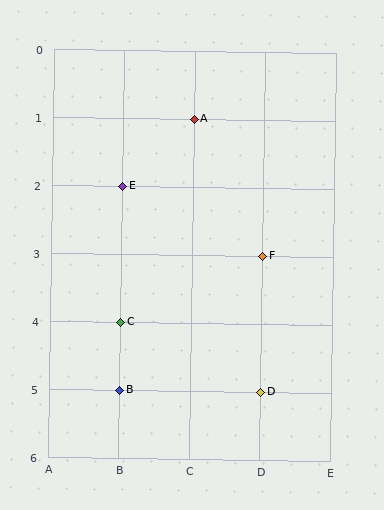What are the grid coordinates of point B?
Point B is at grid coordinates (B, 5).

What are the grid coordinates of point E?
Point E is at grid coordinates (B, 2).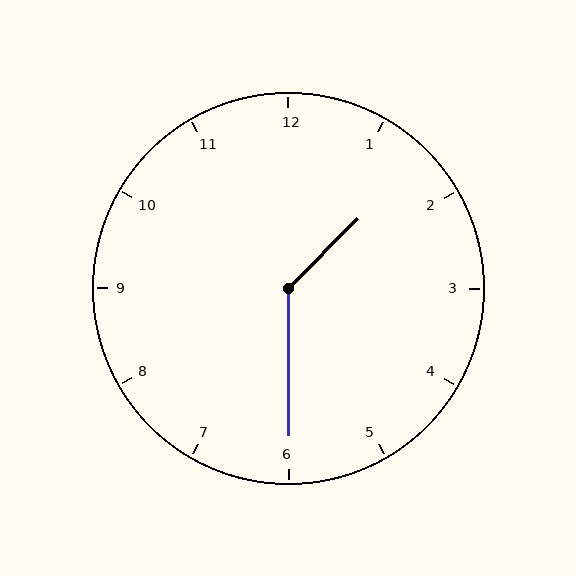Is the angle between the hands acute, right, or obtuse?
It is obtuse.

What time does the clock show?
1:30.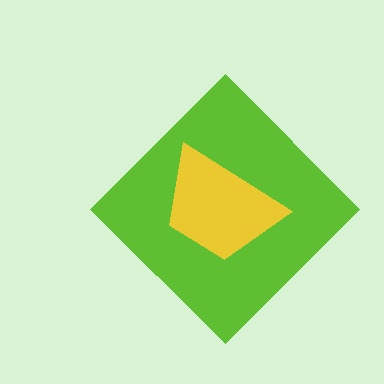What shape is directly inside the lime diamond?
The yellow trapezoid.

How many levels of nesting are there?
2.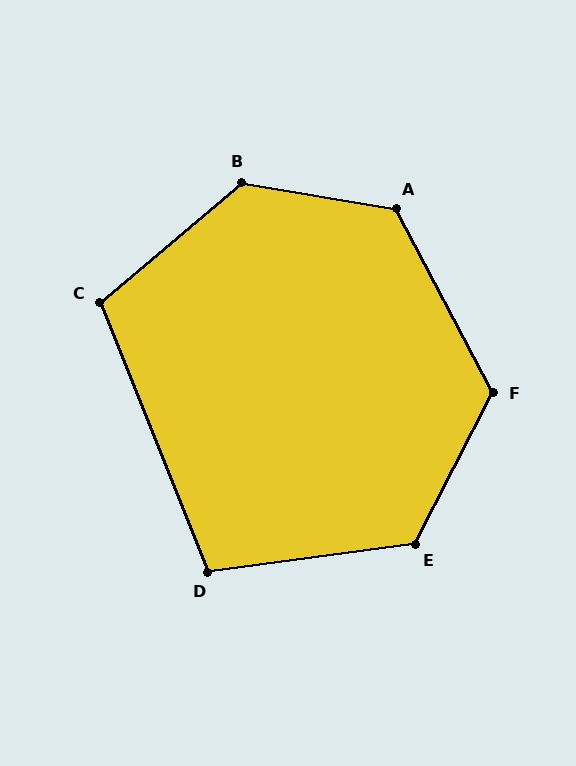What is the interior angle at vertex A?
Approximately 127 degrees (obtuse).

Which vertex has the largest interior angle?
B, at approximately 131 degrees.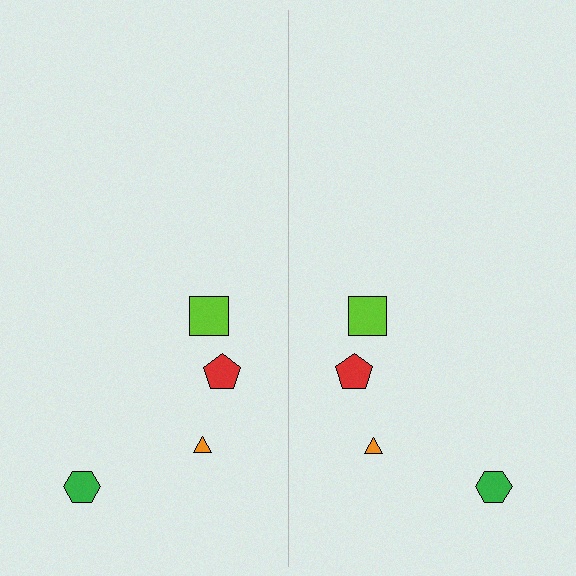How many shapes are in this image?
There are 8 shapes in this image.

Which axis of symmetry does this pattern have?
The pattern has a vertical axis of symmetry running through the center of the image.